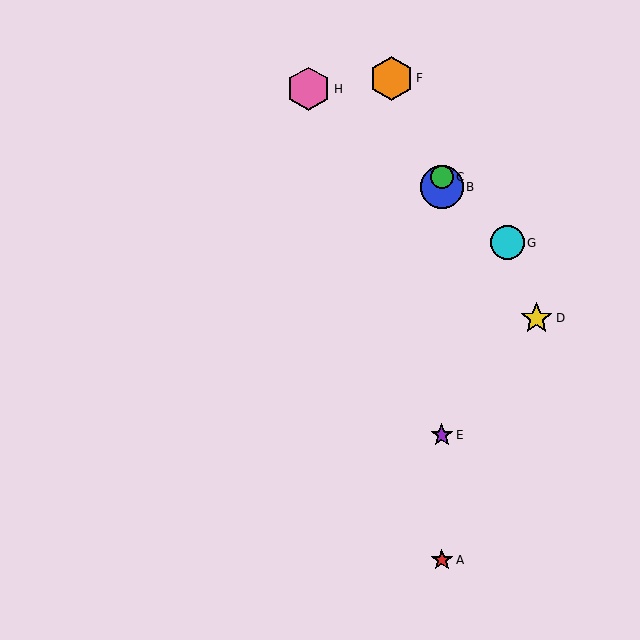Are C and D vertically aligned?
No, C is at x≈442 and D is at x≈537.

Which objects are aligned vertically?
Objects A, B, C, E are aligned vertically.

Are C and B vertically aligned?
Yes, both are at x≈442.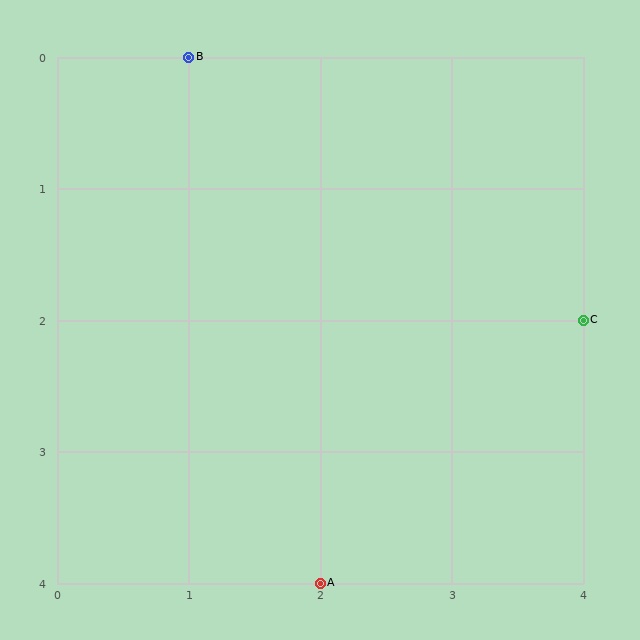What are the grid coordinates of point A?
Point A is at grid coordinates (2, 4).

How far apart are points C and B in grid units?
Points C and B are 3 columns and 2 rows apart (about 3.6 grid units diagonally).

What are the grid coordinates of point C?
Point C is at grid coordinates (4, 2).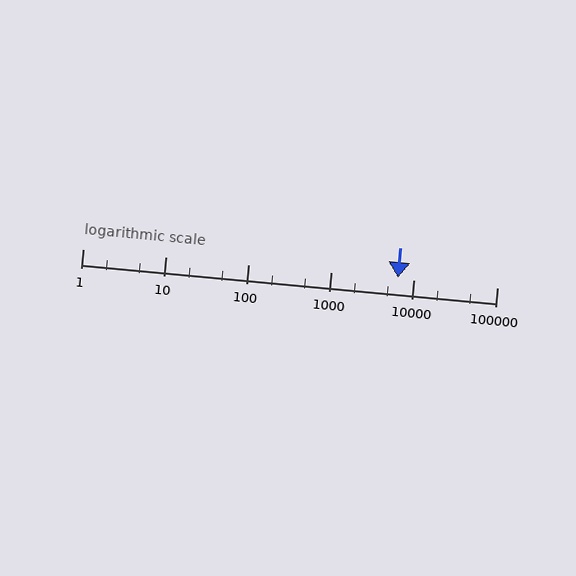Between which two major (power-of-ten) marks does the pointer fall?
The pointer is between 1000 and 10000.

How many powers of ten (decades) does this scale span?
The scale spans 5 decades, from 1 to 100000.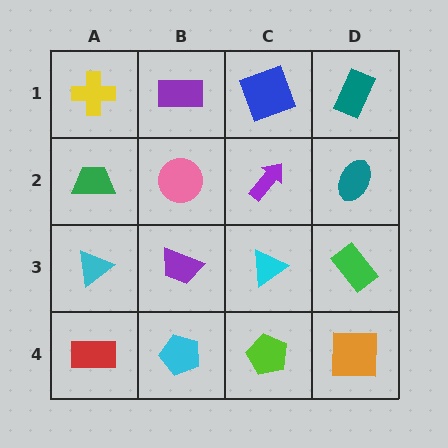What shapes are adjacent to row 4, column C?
A cyan triangle (row 3, column C), a cyan pentagon (row 4, column B), an orange square (row 4, column D).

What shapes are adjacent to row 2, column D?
A teal rectangle (row 1, column D), a green rectangle (row 3, column D), a purple arrow (row 2, column C).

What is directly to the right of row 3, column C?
A green rectangle.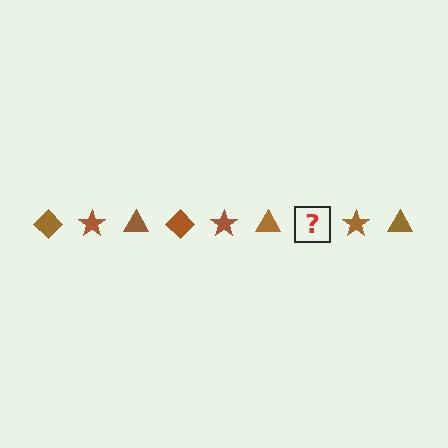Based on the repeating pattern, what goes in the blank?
The blank should be a brown diamond.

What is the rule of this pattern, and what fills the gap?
The rule is that the pattern cycles through diamond, star, triangle shapes in brown. The gap should be filled with a brown diamond.